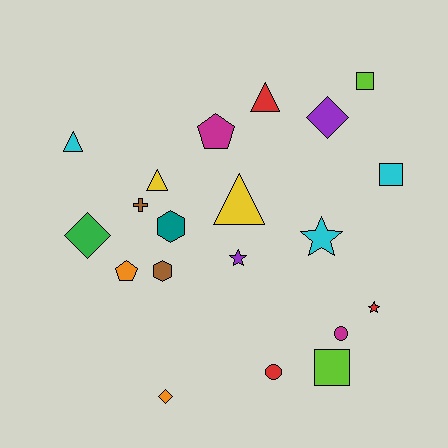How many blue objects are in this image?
There are no blue objects.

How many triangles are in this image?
There are 4 triangles.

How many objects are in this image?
There are 20 objects.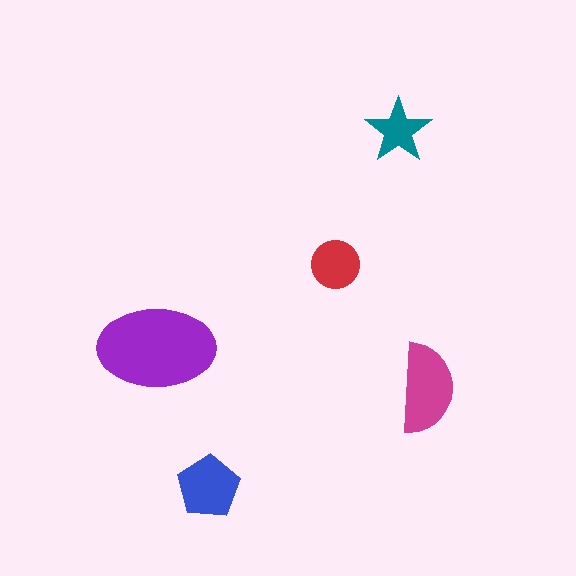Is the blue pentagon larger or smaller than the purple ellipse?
Smaller.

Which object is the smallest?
The teal star.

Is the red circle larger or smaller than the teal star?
Larger.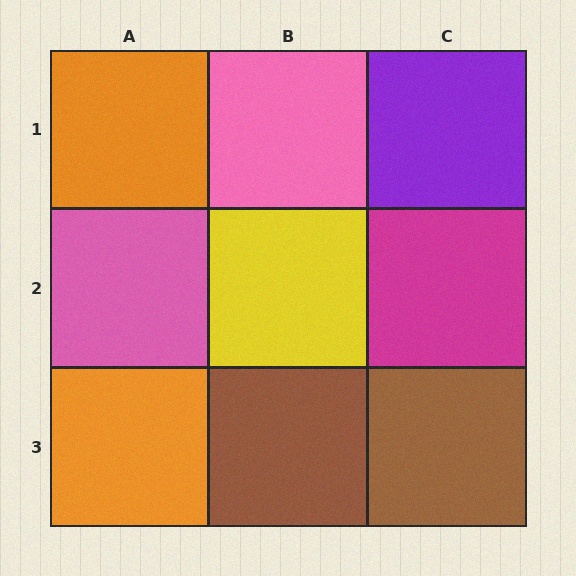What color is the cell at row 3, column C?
Brown.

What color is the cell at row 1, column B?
Pink.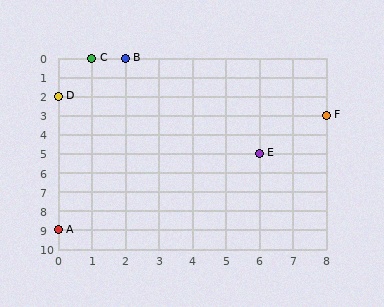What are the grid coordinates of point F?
Point F is at grid coordinates (8, 3).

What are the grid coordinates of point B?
Point B is at grid coordinates (2, 0).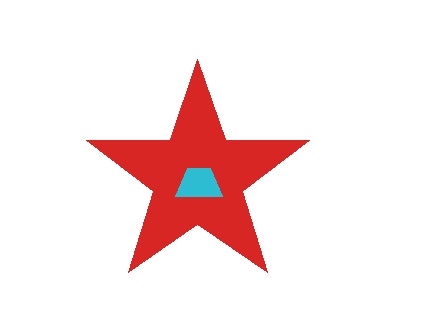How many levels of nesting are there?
2.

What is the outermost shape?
The red star.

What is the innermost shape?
The cyan trapezoid.